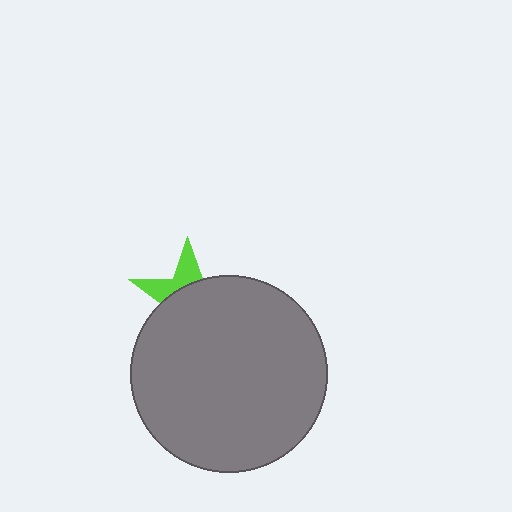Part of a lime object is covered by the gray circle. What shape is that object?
It is a star.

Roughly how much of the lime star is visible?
A small part of it is visible (roughly 31%).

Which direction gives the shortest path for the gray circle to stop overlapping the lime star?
Moving down gives the shortest separation.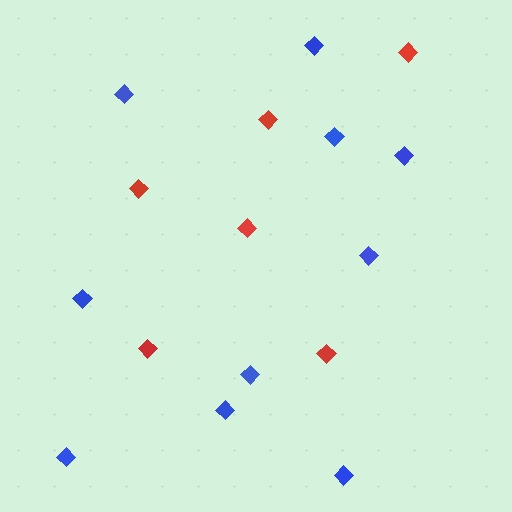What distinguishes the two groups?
There are 2 groups: one group of red diamonds (6) and one group of blue diamonds (10).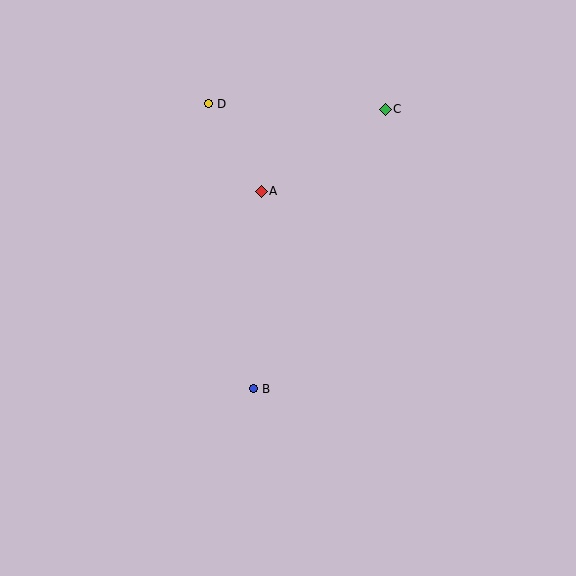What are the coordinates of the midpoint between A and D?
The midpoint between A and D is at (235, 147).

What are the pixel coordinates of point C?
Point C is at (385, 109).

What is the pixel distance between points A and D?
The distance between A and D is 102 pixels.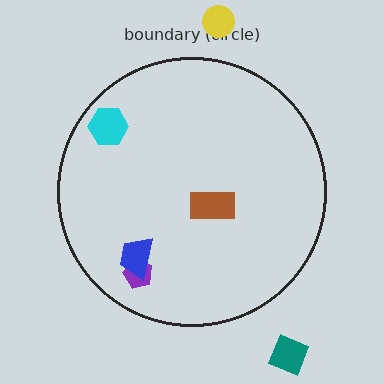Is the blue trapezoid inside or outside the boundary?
Inside.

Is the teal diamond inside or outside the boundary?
Outside.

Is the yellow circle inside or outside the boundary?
Outside.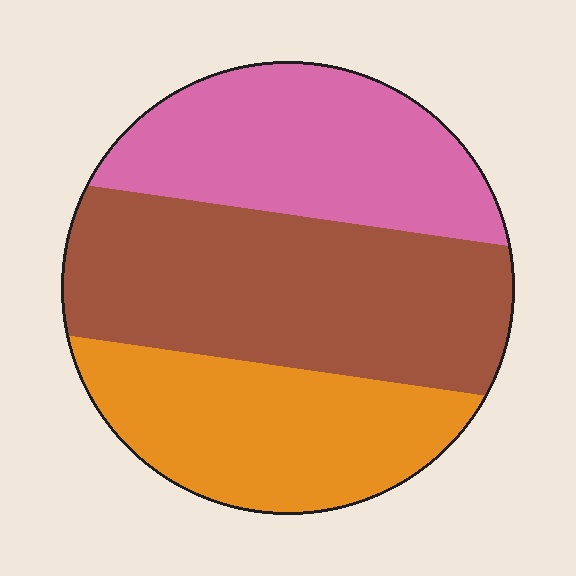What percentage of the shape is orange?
Orange takes up between a sixth and a third of the shape.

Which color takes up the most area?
Brown, at roughly 40%.